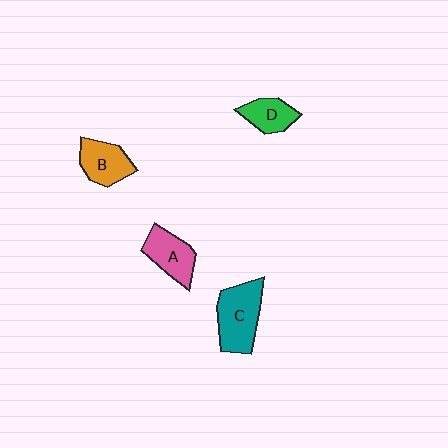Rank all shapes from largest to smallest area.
From largest to smallest: C (teal), A (pink), B (orange), D (green).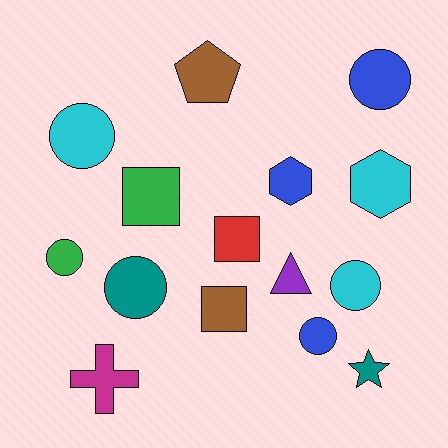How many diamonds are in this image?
There are no diamonds.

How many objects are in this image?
There are 15 objects.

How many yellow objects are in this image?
There are no yellow objects.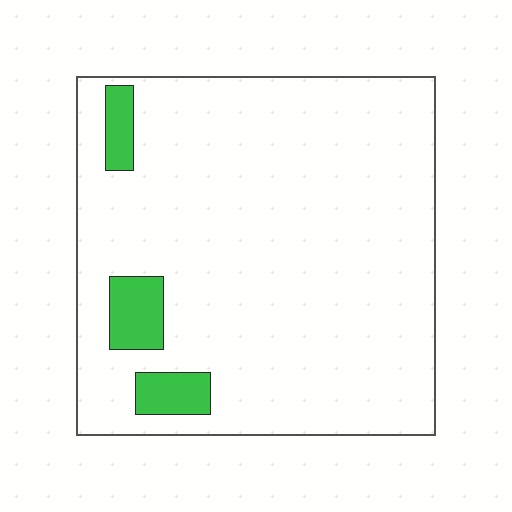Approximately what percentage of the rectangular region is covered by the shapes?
Approximately 10%.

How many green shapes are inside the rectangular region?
3.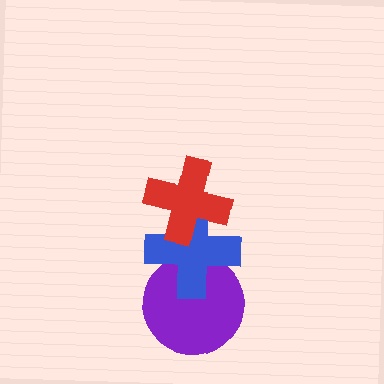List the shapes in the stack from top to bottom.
From top to bottom: the red cross, the blue cross, the purple circle.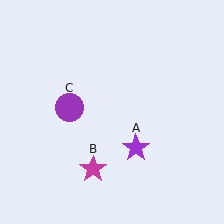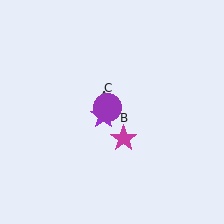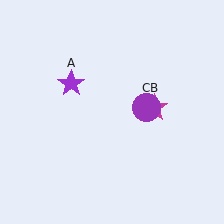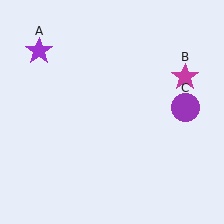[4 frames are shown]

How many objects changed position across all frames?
3 objects changed position: purple star (object A), magenta star (object B), purple circle (object C).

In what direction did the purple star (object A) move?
The purple star (object A) moved up and to the left.